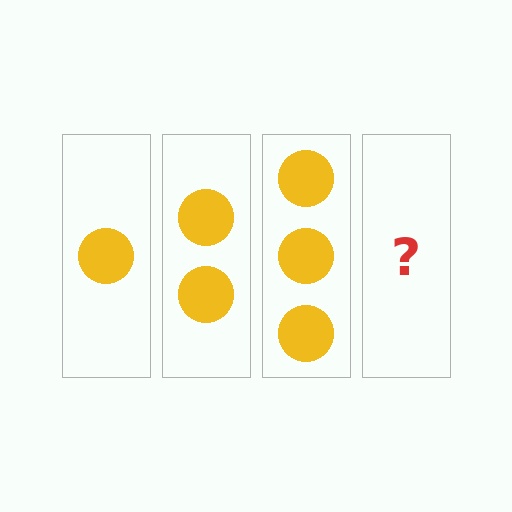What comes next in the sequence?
The next element should be 4 circles.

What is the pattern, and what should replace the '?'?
The pattern is that each step adds one more circle. The '?' should be 4 circles.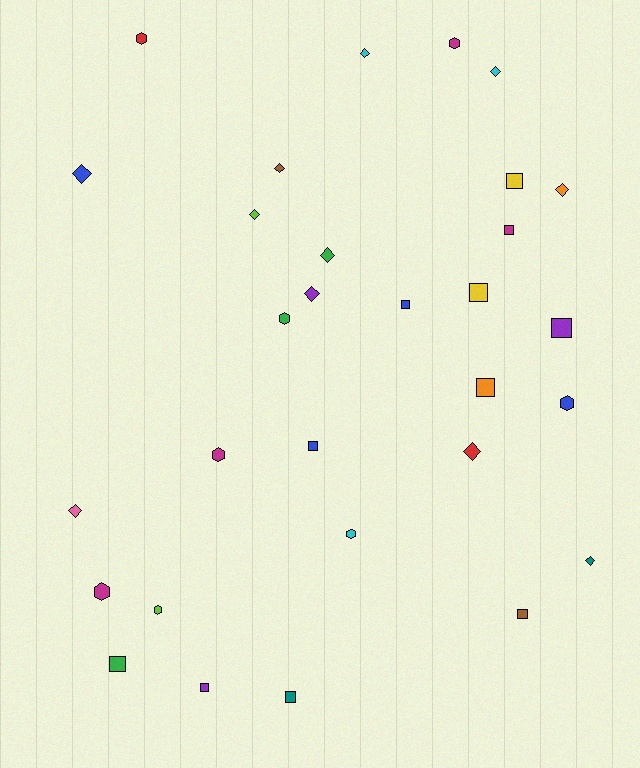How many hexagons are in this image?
There are 8 hexagons.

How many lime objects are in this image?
There are 2 lime objects.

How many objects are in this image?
There are 30 objects.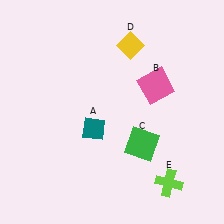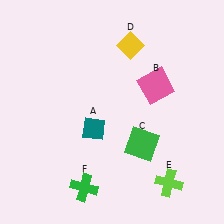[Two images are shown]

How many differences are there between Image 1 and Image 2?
There is 1 difference between the two images.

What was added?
A green cross (F) was added in Image 2.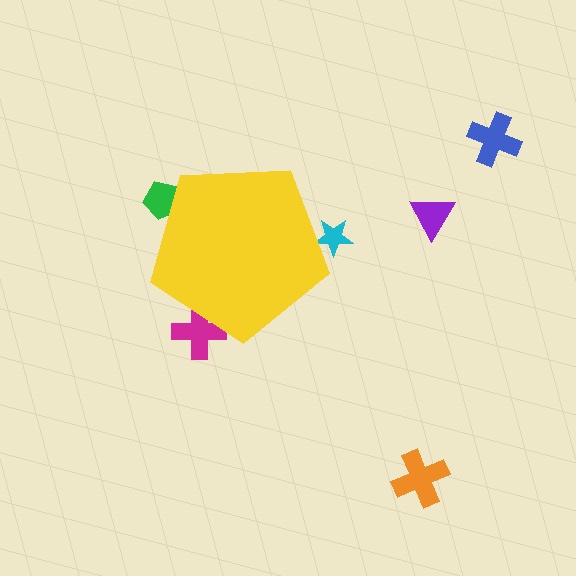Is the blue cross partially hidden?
No, the blue cross is fully visible.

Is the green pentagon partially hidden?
Yes, the green pentagon is partially hidden behind the yellow pentagon.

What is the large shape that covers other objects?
A yellow pentagon.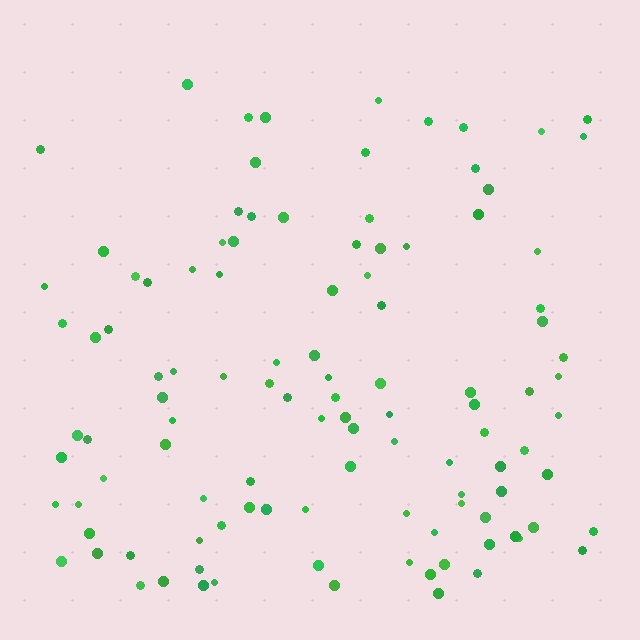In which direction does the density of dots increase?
From top to bottom, with the bottom side densest.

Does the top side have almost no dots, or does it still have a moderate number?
Still a moderate number, just noticeably fewer than the bottom.